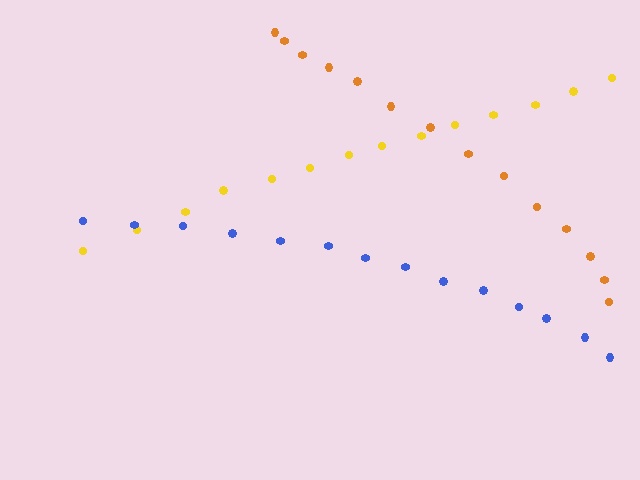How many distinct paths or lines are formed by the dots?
There are 3 distinct paths.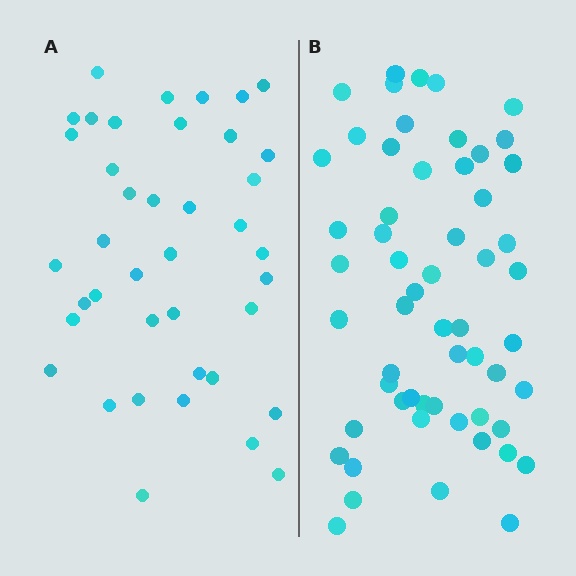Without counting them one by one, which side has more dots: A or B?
Region B (the right region) has more dots.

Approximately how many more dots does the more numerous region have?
Region B has approximately 15 more dots than region A.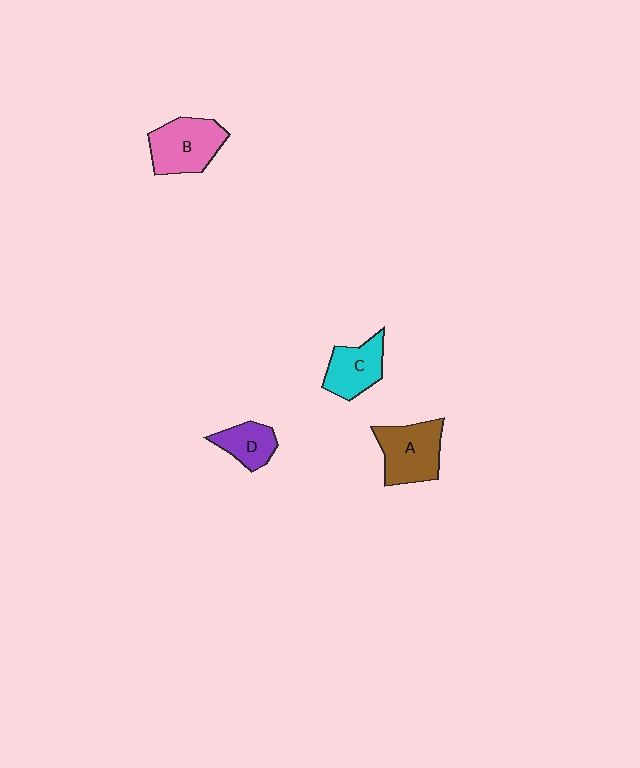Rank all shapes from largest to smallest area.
From largest to smallest: A (brown), B (pink), C (cyan), D (purple).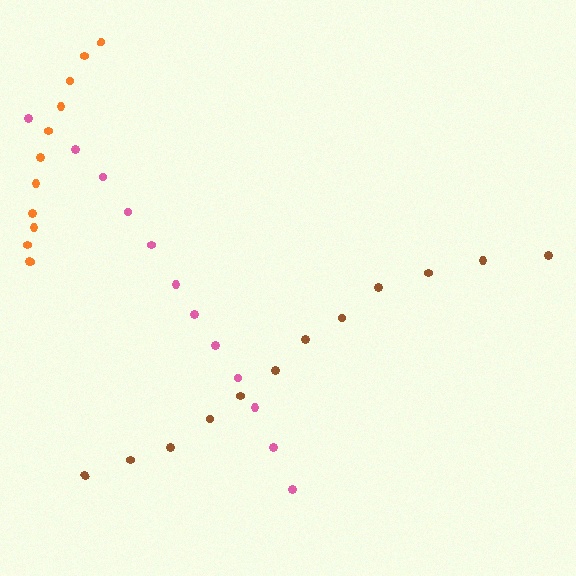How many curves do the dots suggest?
There are 3 distinct paths.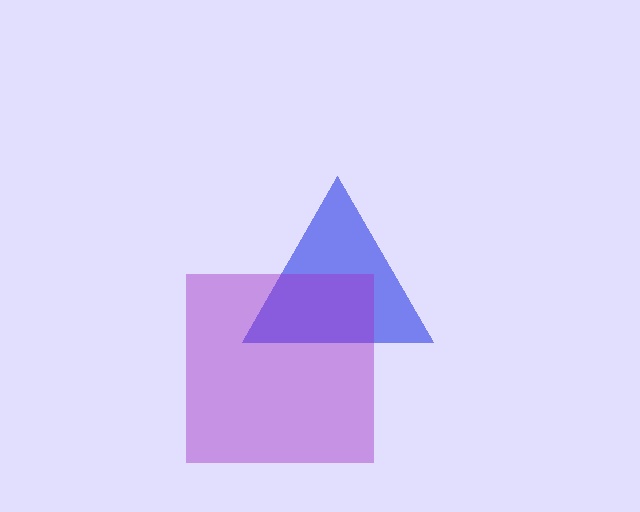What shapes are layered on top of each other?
The layered shapes are: a blue triangle, a purple square.